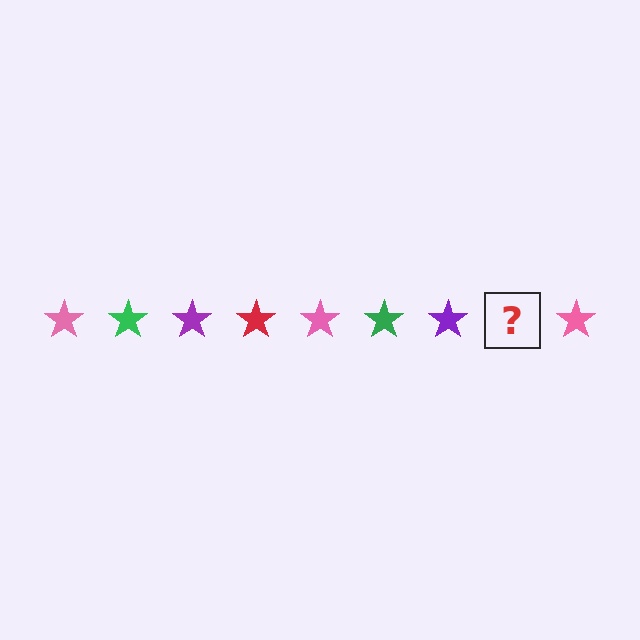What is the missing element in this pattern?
The missing element is a red star.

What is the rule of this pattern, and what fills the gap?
The rule is that the pattern cycles through pink, green, purple, red stars. The gap should be filled with a red star.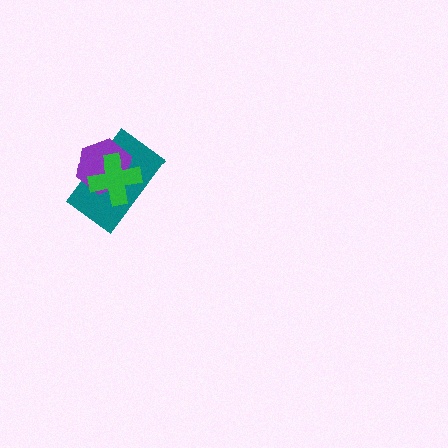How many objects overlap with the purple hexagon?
2 objects overlap with the purple hexagon.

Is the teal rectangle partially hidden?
Yes, it is partially covered by another shape.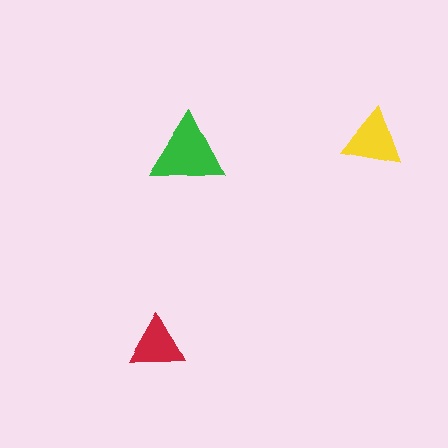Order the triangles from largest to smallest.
the green one, the yellow one, the red one.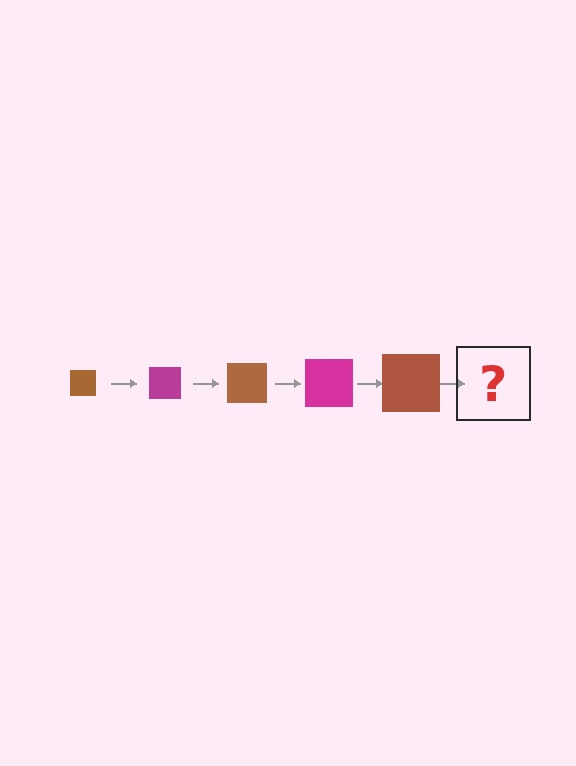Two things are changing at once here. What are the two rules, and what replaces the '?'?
The two rules are that the square grows larger each step and the color cycles through brown and magenta. The '?' should be a magenta square, larger than the previous one.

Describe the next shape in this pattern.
It should be a magenta square, larger than the previous one.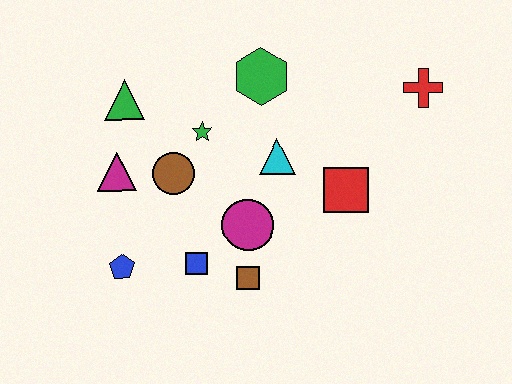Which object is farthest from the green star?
The red cross is farthest from the green star.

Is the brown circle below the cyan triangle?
Yes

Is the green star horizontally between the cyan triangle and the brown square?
No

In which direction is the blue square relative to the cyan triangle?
The blue square is below the cyan triangle.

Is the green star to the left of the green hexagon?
Yes